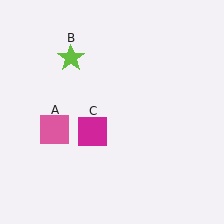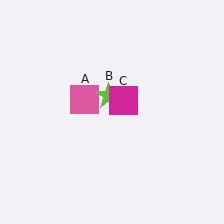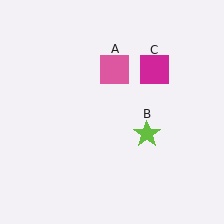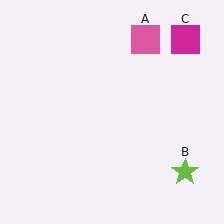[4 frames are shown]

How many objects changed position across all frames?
3 objects changed position: pink square (object A), lime star (object B), magenta square (object C).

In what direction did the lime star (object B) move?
The lime star (object B) moved down and to the right.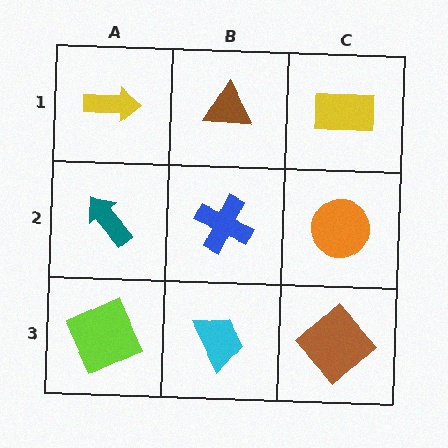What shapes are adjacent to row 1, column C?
An orange circle (row 2, column C), a brown triangle (row 1, column B).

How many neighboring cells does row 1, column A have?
2.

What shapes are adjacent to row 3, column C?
An orange circle (row 2, column C), a cyan trapezoid (row 3, column B).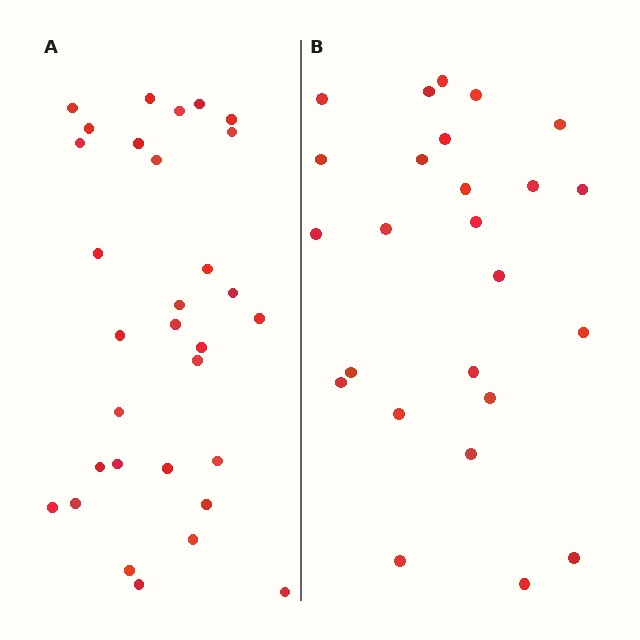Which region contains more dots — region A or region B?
Region A (the left region) has more dots.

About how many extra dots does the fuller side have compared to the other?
Region A has about 6 more dots than region B.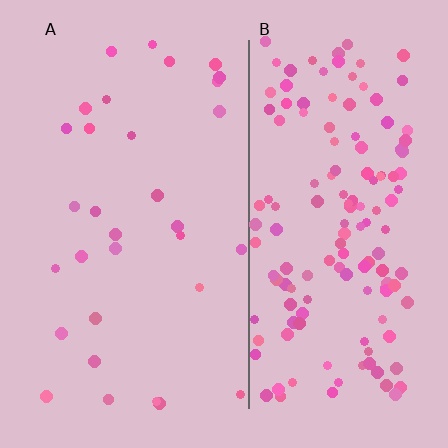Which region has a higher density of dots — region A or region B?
B (the right).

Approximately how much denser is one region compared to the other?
Approximately 4.7× — region B over region A.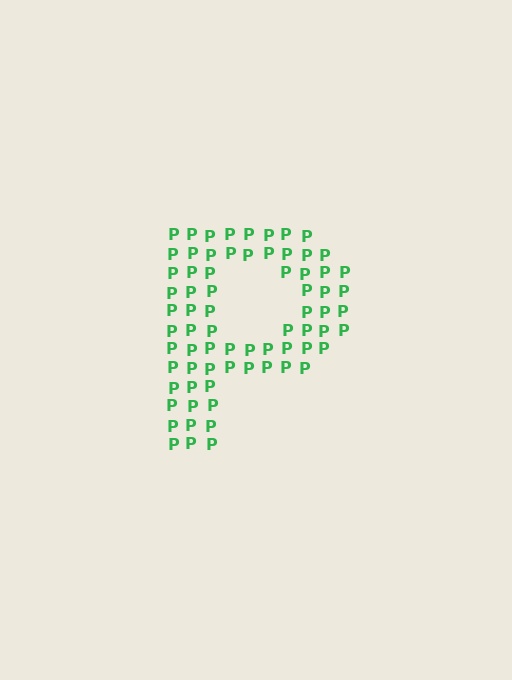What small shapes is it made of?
It is made of small letter P's.